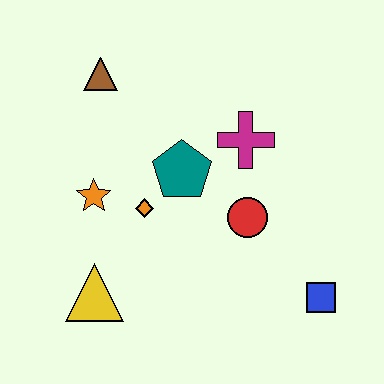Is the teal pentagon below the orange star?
No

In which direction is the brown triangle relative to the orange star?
The brown triangle is above the orange star.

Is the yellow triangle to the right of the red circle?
No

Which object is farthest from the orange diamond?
The blue square is farthest from the orange diamond.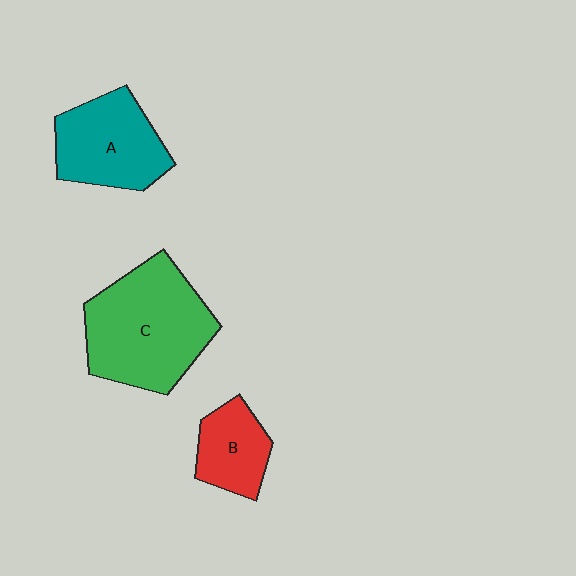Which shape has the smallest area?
Shape B (red).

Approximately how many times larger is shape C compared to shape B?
Approximately 2.3 times.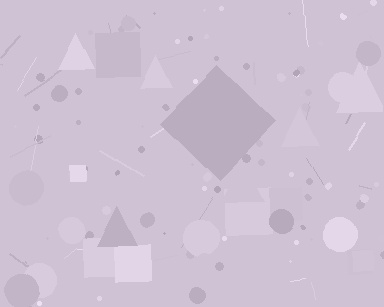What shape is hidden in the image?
A diamond is hidden in the image.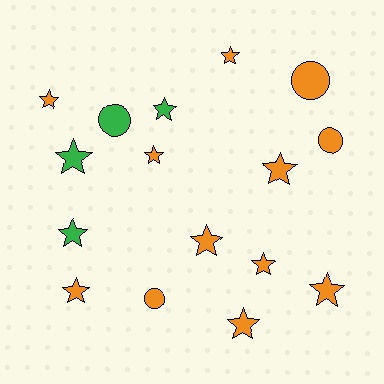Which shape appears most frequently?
Star, with 12 objects.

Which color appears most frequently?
Orange, with 12 objects.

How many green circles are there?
There is 1 green circle.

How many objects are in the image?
There are 16 objects.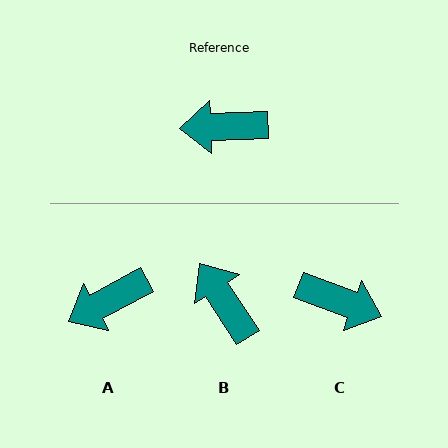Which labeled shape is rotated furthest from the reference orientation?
C, about 157 degrees away.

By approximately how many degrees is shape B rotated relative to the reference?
Approximately 59 degrees clockwise.